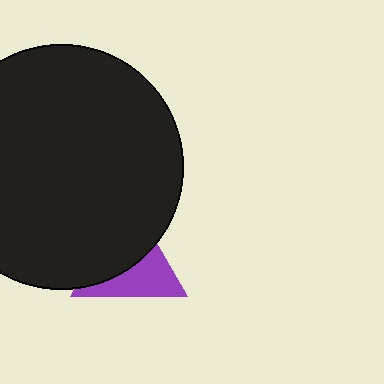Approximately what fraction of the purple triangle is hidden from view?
Roughly 54% of the purple triangle is hidden behind the black circle.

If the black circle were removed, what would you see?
You would see the complete purple triangle.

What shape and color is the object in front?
The object in front is a black circle.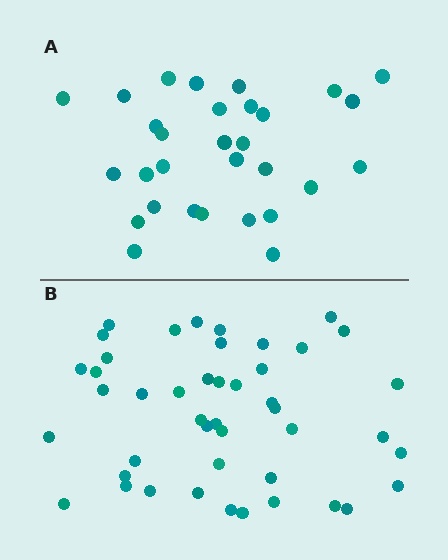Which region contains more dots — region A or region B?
Region B (the bottom region) has more dots.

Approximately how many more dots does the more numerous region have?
Region B has approximately 15 more dots than region A.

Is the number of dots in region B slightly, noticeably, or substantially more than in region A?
Region B has substantially more. The ratio is roughly 1.5 to 1.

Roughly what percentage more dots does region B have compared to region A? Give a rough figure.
About 50% more.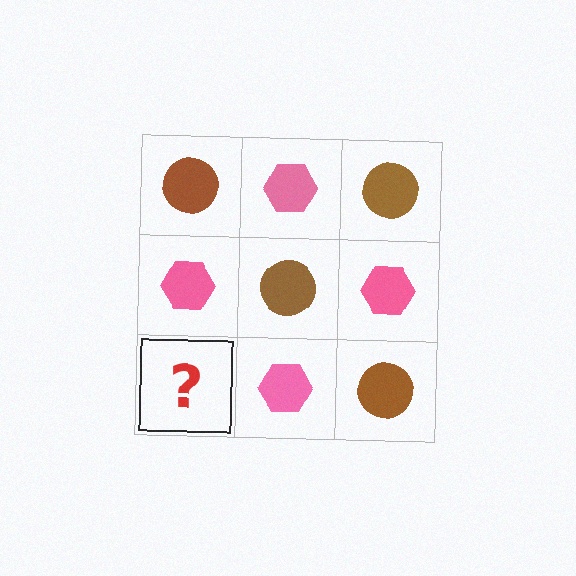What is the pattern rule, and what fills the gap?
The rule is that it alternates brown circle and pink hexagon in a checkerboard pattern. The gap should be filled with a brown circle.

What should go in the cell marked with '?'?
The missing cell should contain a brown circle.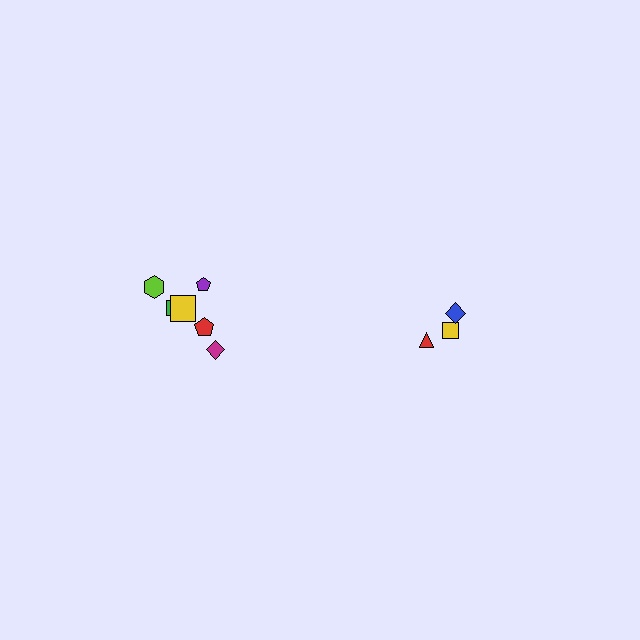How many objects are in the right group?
There are 3 objects.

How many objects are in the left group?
There are 6 objects.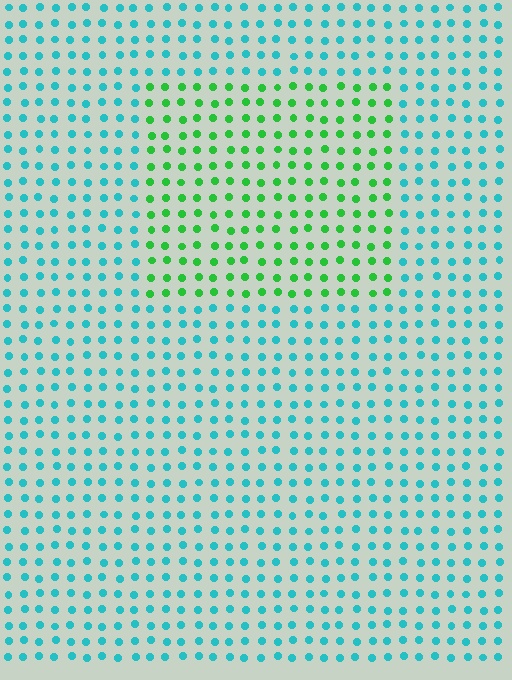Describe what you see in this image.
The image is filled with small cyan elements in a uniform arrangement. A rectangle-shaped region is visible where the elements are tinted to a slightly different hue, forming a subtle color boundary.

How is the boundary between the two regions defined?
The boundary is defined purely by a slight shift in hue (about 55 degrees). Spacing, size, and orientation are identical on both sides.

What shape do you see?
I see a rectangle.